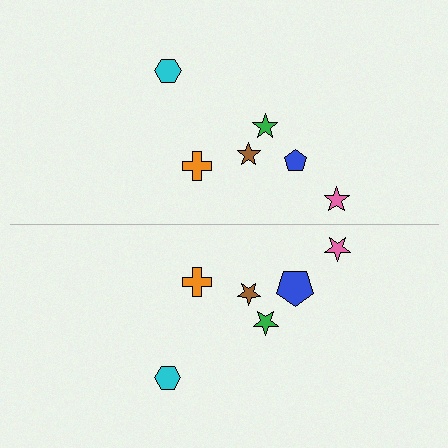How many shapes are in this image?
There are 12 shapes in this image.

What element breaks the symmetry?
The blue pentagon on the bottom side has a different size than its mirror counterpart.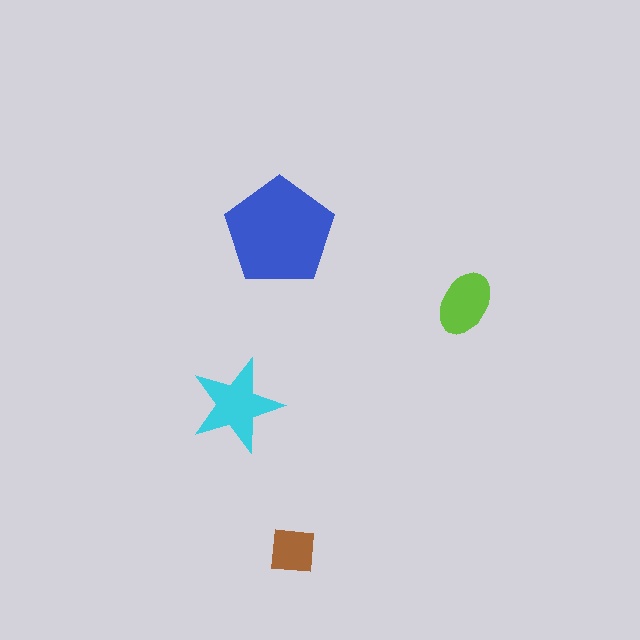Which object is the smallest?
The brown square.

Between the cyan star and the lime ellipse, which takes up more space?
The cyan star.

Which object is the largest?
The blue pentagon.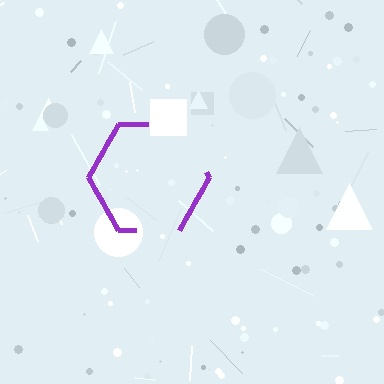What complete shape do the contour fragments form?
The contour fragments form a hexagon.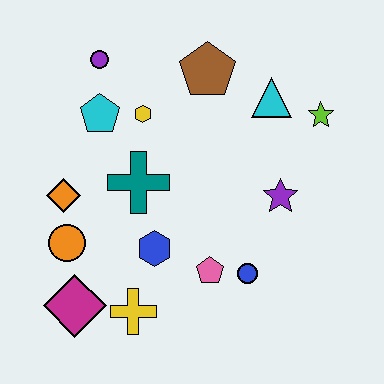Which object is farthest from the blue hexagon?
The lime star is farthest from the blue hexagon.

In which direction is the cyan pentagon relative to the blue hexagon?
The cyan pentagon is above the blue hexagon.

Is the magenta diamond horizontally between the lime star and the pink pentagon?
No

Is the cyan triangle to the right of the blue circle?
Yes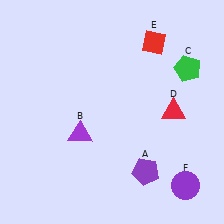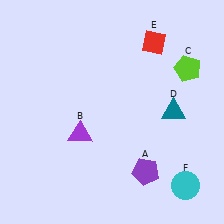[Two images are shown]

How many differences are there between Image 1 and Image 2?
There are 3 differences between the two images.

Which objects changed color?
C changed from green to lime. D changed from red to teal. F changed from purple to cyan.